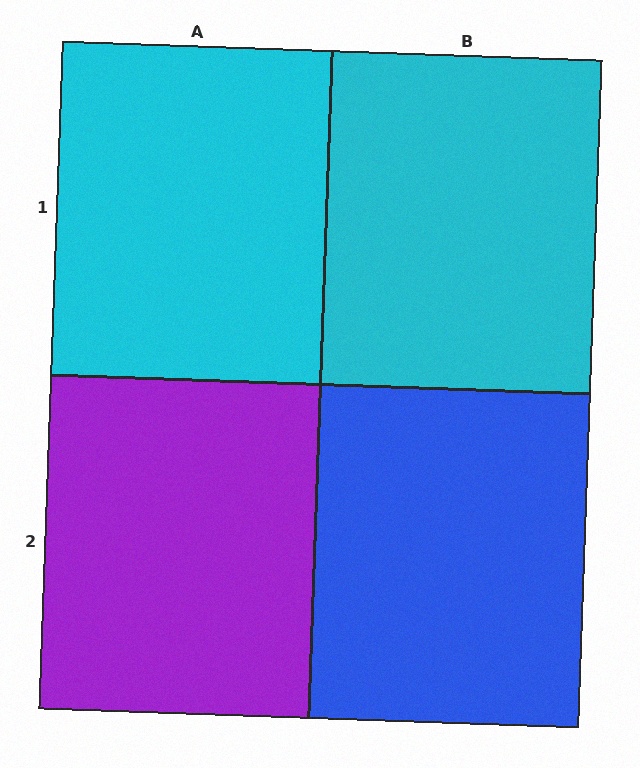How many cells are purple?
1 cell is purple.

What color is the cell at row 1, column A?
Cyan.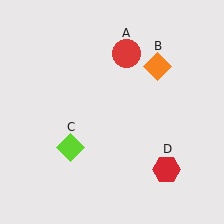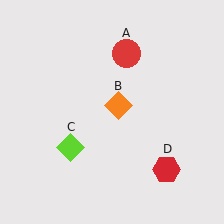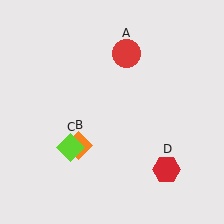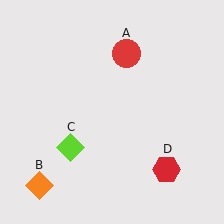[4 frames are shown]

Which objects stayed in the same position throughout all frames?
Red circle (object A) and lime diamond (object C) and red hexagon (object D) remained stationary.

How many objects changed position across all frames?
1 object changed position: orange diamond (object B).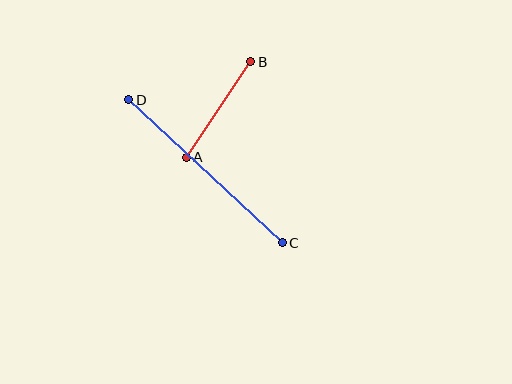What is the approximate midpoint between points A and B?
The midpoint is at approximately (219, 110) pixels.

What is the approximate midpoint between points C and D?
The midpoint is at approximately (206, 171) pixels.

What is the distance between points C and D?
The distance is approximately 210 pixels.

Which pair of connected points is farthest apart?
Points C and D are farthest apart.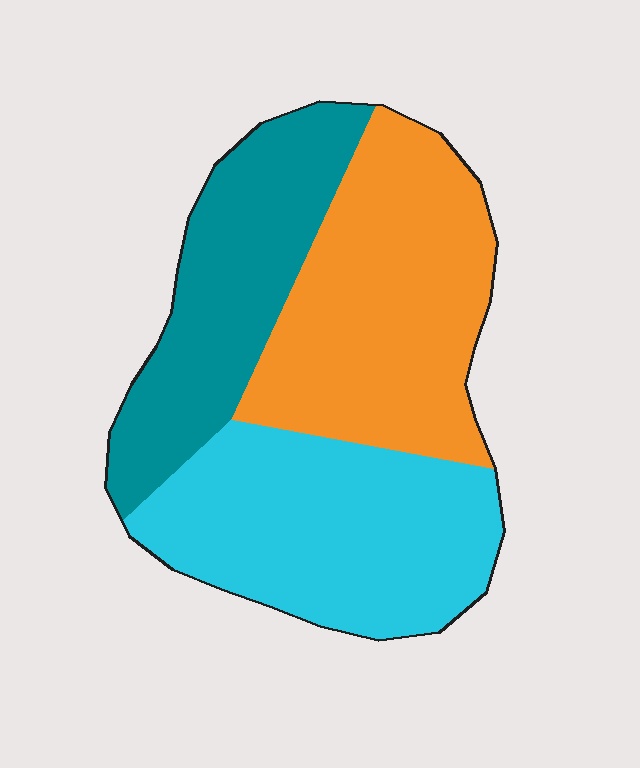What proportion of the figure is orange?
Orange takes up about three eighths (3/8) of the figure.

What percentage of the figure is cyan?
Cyan takes up about three eighths (3/8) of the figure.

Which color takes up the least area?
Teal, at roughly 30%.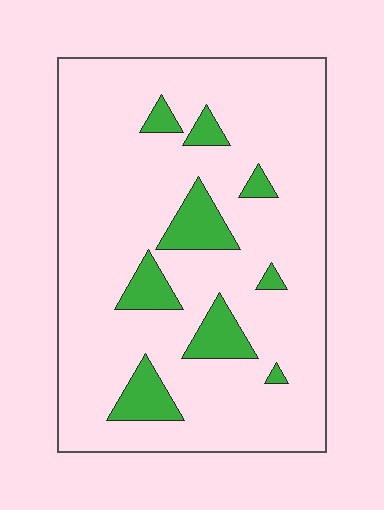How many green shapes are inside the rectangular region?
9.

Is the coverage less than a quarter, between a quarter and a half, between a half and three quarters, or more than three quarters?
Less than a quarter.